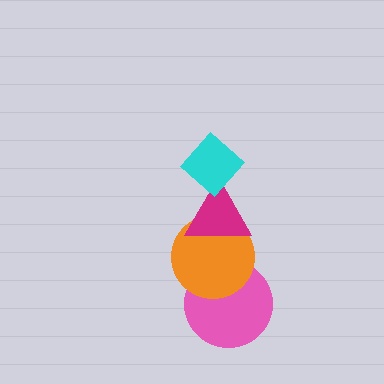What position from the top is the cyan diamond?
The cyan diamond is 1st from the top.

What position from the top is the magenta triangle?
The magenta triangle is 2nd from the top.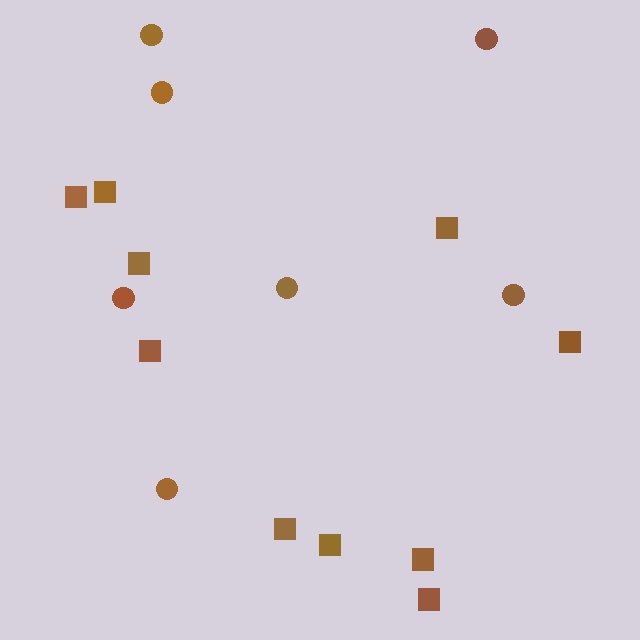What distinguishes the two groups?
There are 2 groups: one group of circles (7) and one group of squares (10).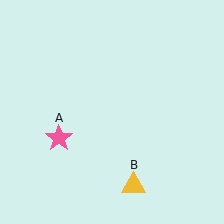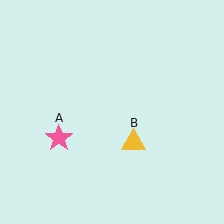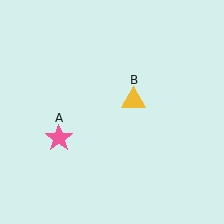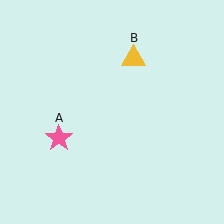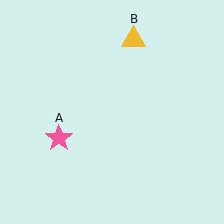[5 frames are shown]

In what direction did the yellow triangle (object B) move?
The yellow triangle (object B) moved up.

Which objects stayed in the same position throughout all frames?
Pink star (object A) remained stationary.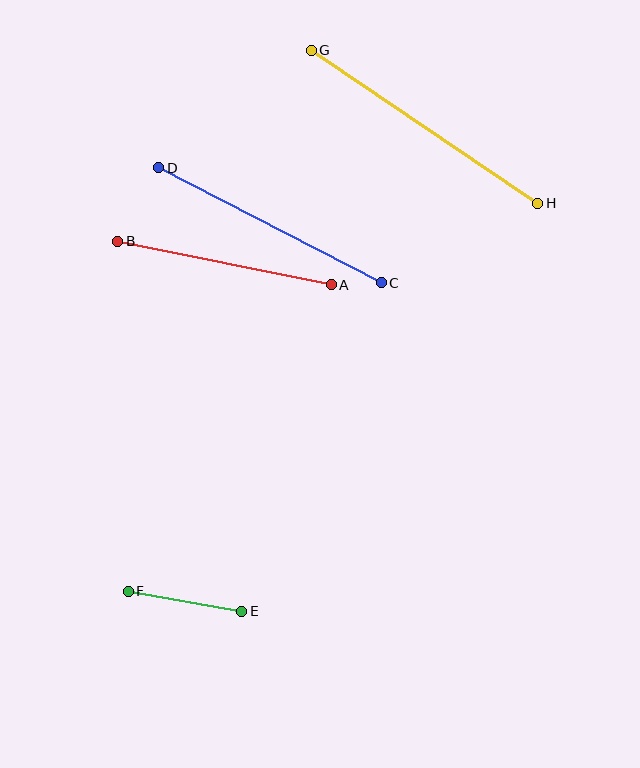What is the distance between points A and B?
The distance is approximately 217 pixels.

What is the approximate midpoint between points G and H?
The midpoint is at approximately (425, 127) pixels.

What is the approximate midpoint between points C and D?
The midpoint is at approximately (270, 225) pixels.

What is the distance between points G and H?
The distance is approximately 273 pixels.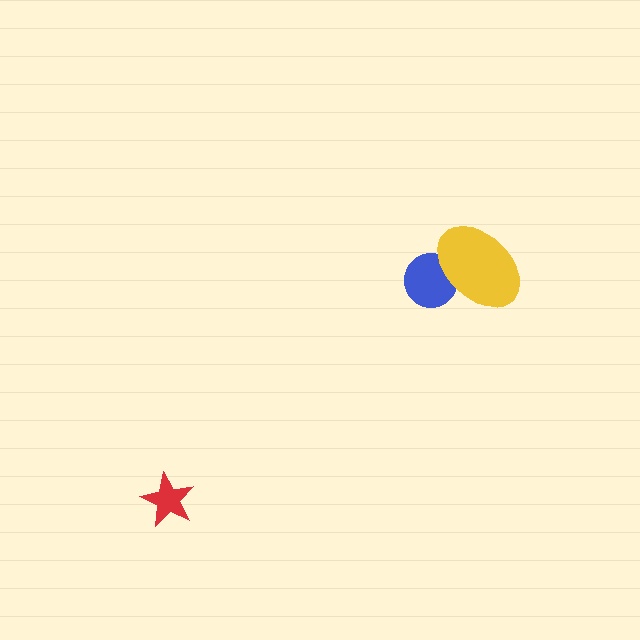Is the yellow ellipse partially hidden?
No, no other shape covers it.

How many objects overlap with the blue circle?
1 object overlaps with the blue circle.